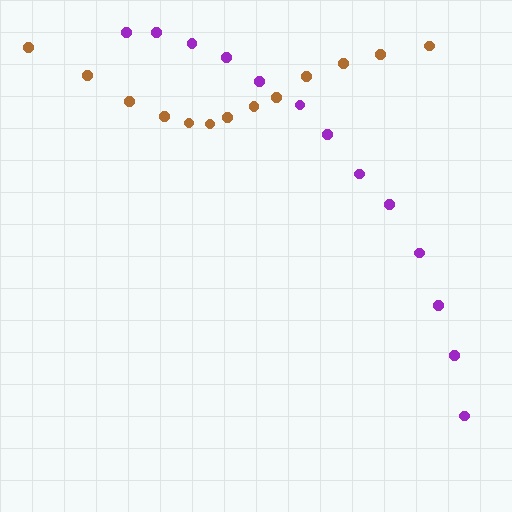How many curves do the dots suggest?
There are 2 distinct paths.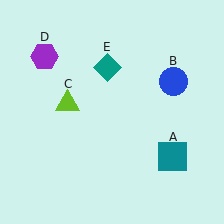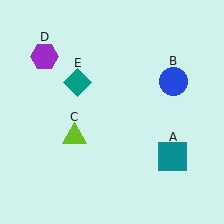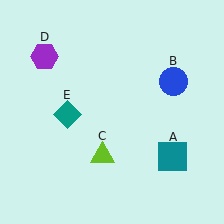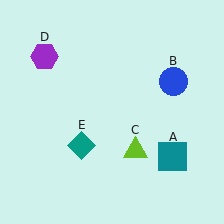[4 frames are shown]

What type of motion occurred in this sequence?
The lime triangle (object C), teal diamond (object E) rotated counterclockwise around the center of the scene.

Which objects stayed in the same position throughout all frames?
Teal square (object A) and blue circle (object B) and purple hexagon (object D) remained stationary.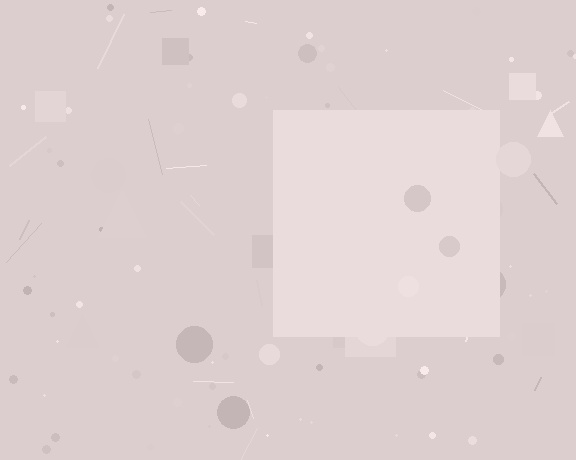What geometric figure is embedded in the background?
A square is embedded in the background.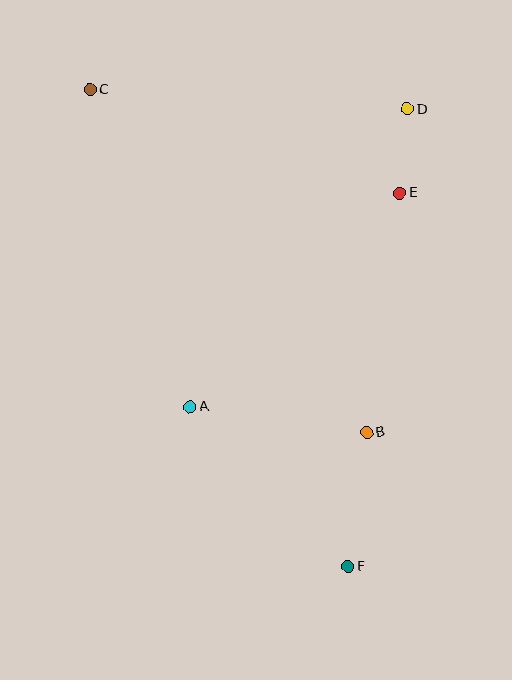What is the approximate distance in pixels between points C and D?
The distance between C and D is approximately 318 pixels.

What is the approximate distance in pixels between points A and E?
The distance between A and E is approximately 299 pixels.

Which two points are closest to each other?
Points D and E are closest to each other.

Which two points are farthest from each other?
Points C and F are farthest from each other.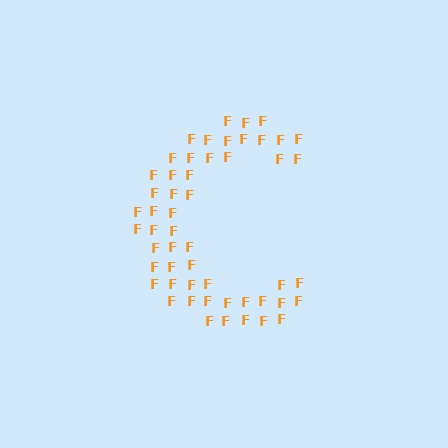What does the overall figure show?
The overall figure shows the letter C.